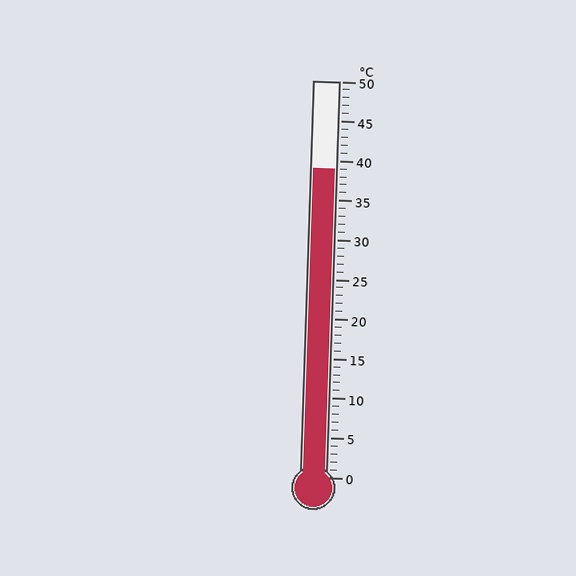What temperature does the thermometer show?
The thermometer shows approximately 39°C.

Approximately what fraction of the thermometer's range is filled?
The thermometer is filled to approximately 80% of its range.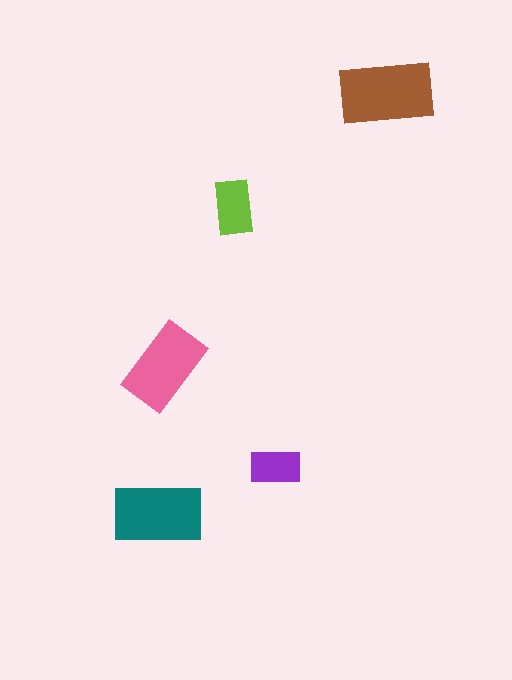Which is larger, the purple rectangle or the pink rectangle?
The pink one.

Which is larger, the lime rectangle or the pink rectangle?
The pink one.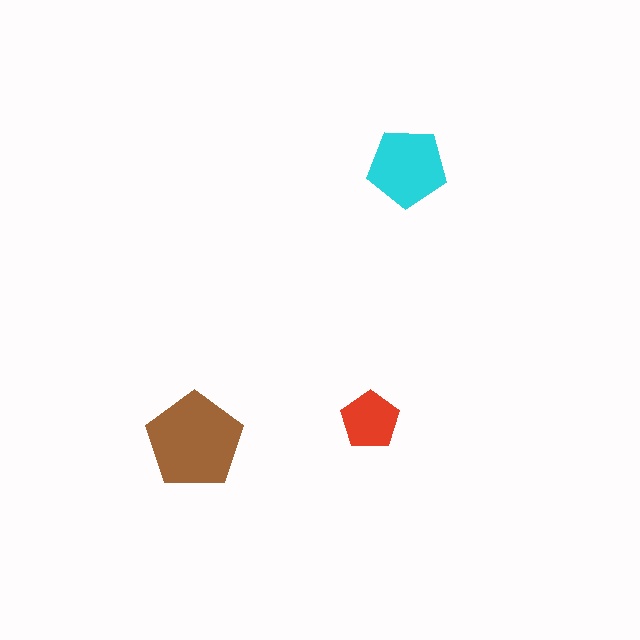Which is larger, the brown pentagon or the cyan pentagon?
The brown one.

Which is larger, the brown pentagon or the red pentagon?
The brown one.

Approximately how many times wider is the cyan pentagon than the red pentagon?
About 1.5 times wider.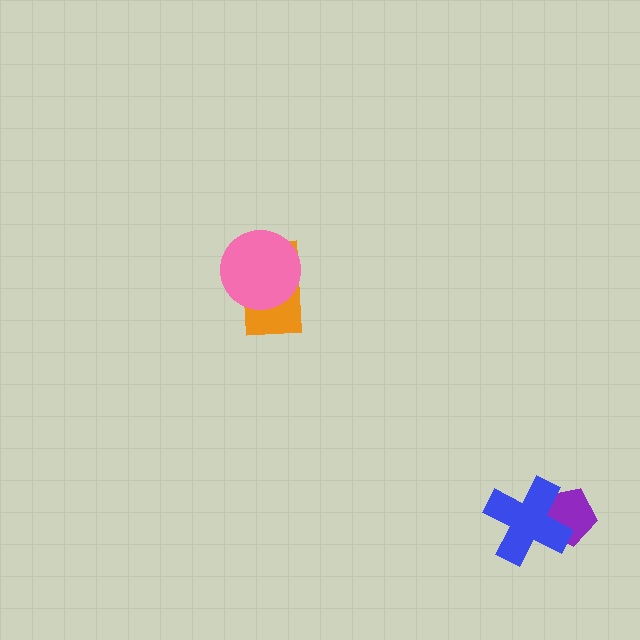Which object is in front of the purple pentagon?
The blue cross is in front of the purple pentagon.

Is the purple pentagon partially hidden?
Yes, it is partially covered by another shape.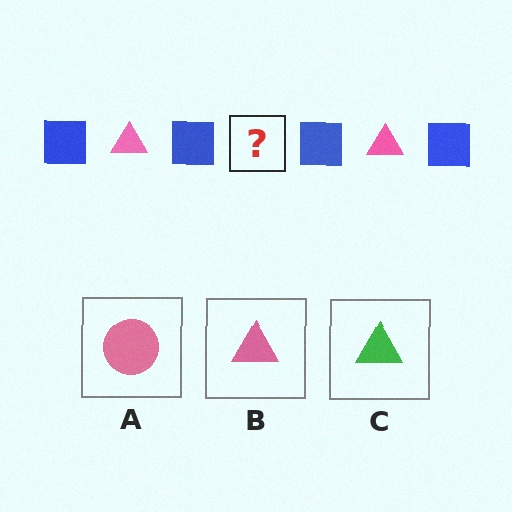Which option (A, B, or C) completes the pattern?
B.